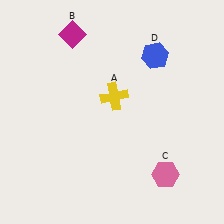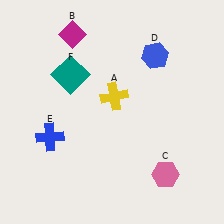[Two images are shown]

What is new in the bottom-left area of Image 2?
A blue cross (E) was added in the bottom-left area of Image 2.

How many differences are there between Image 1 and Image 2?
There are 2 differences between the two images.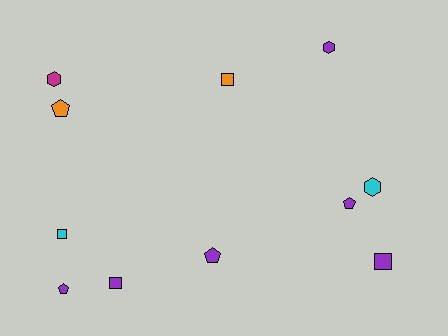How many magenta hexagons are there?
There is 1 magenta hexagon.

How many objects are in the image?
There are 11 objects.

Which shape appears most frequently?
Square, with 4 objects.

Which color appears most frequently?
Purple, with 6 objects.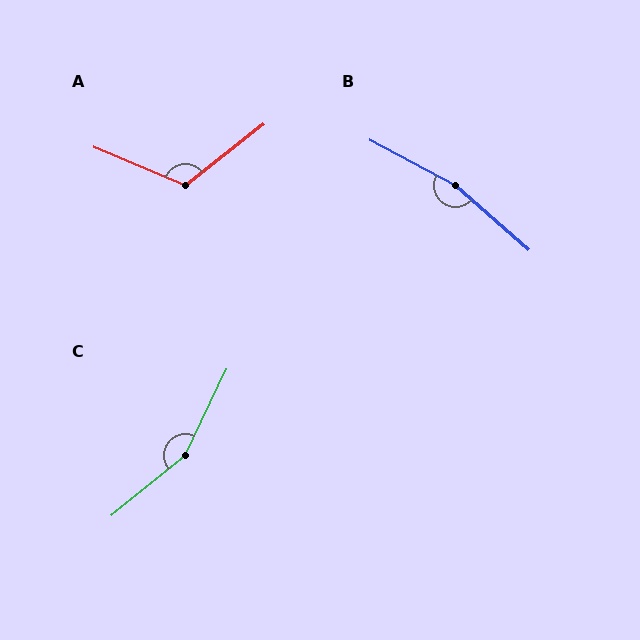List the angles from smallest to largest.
A (119°), C (155°), B (167°).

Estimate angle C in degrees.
Approximately 155 degrees.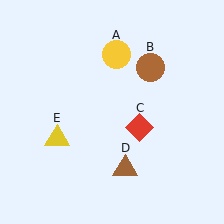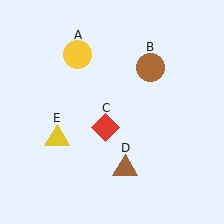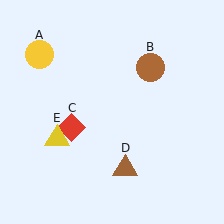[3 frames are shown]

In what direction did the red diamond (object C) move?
The red diamond (object C) moved left.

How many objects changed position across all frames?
2 objects changed position: yellow circle (object A), red diamond (object C).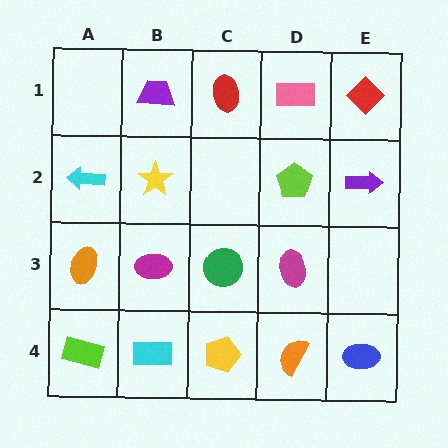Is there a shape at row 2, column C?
No, that cell is empty.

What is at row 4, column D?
An orange semicircle.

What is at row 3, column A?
An orange ellipse.